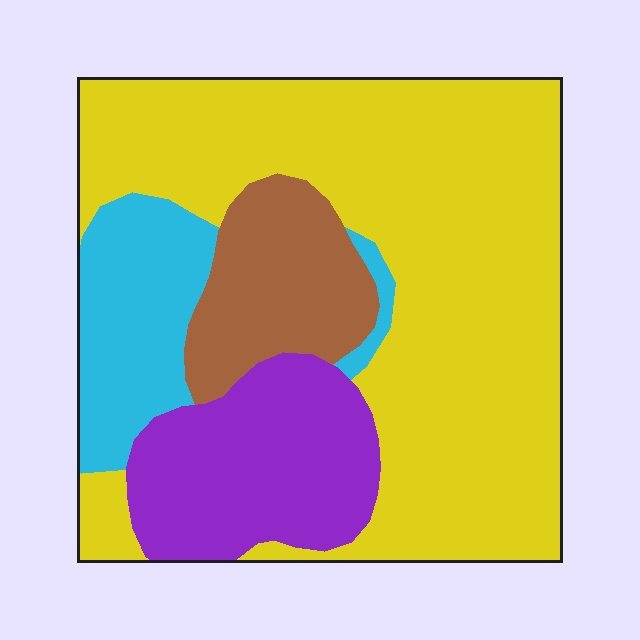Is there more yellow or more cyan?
Yellow.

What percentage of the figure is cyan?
Cyan covers 13% of the figure.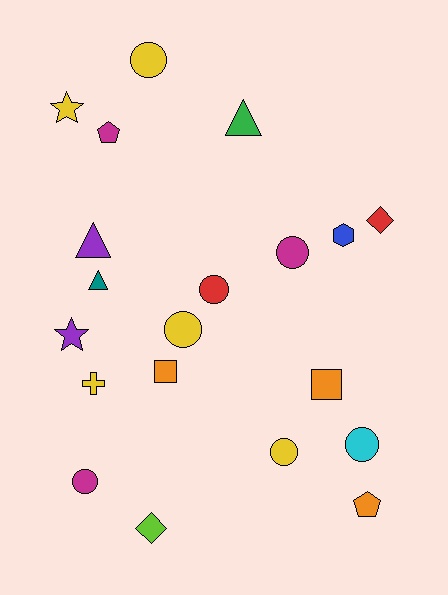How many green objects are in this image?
There is 1 green object.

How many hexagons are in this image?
There is 1 hexagon.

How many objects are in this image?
There are 20 objects.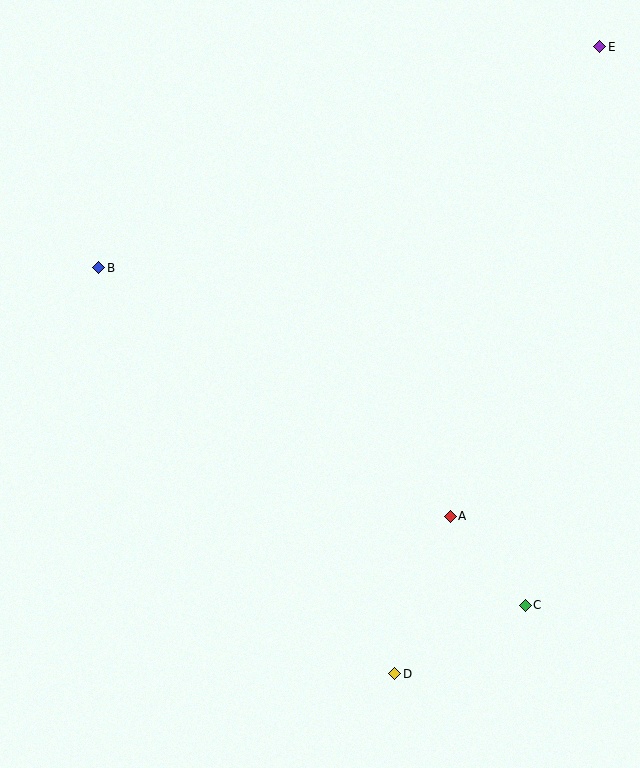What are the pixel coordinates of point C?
Point C is at (525, 605).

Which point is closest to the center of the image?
Point A at (450, 516) is closest to the center.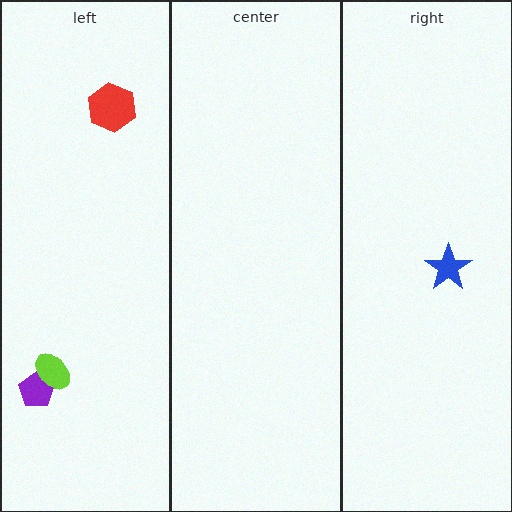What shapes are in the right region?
The blue star.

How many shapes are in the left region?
3.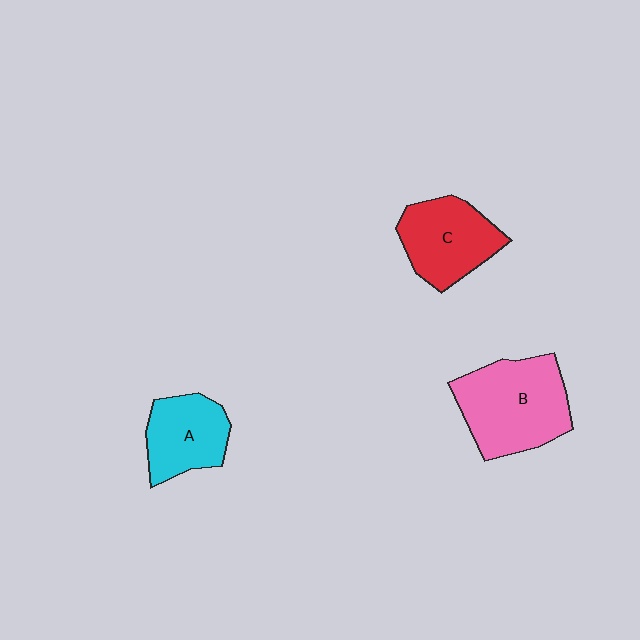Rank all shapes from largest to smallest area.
From largest to smallest: B (pink), C (red), A (cyan).